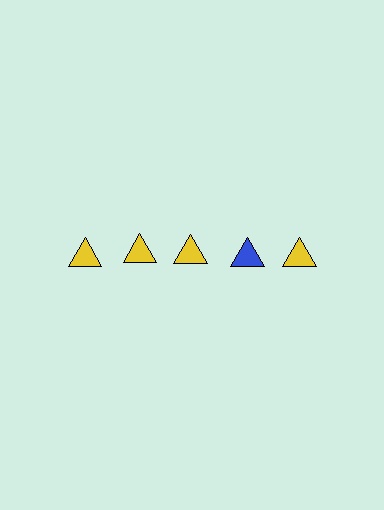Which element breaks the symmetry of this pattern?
The blue triangle in the top row, second from right column breaks the symmetry. All other shapes are yellow triangles.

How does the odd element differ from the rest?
It has a different color: blue instead of yellow.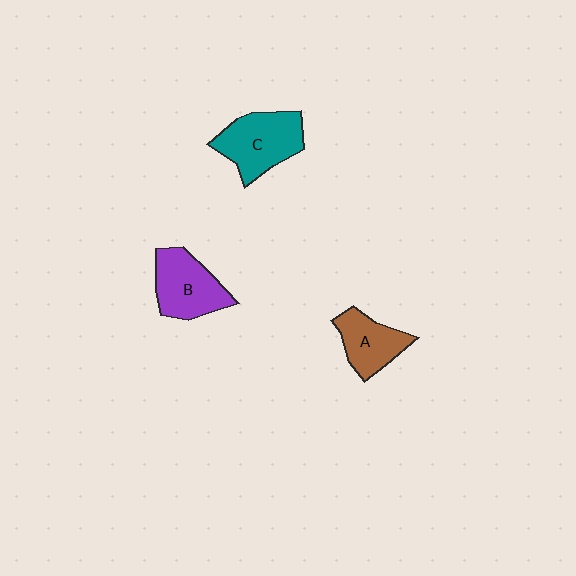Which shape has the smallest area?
Shape A (brown).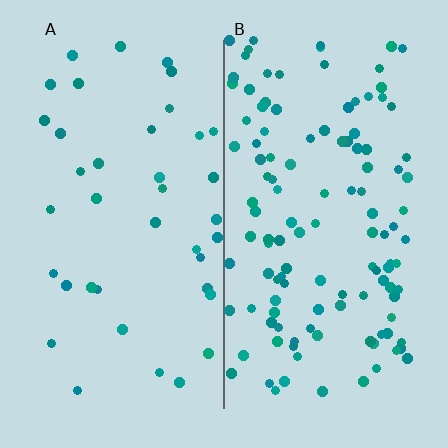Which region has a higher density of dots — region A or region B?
B (the right).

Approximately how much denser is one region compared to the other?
Approximately 3.1× — region B over region A.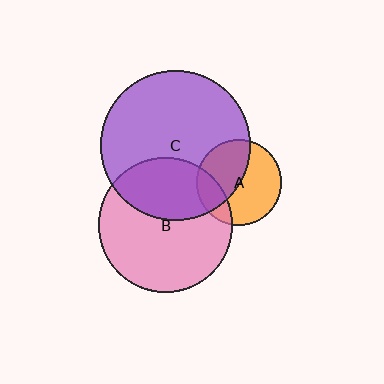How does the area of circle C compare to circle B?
Approximately 1.2 times.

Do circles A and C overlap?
Yes.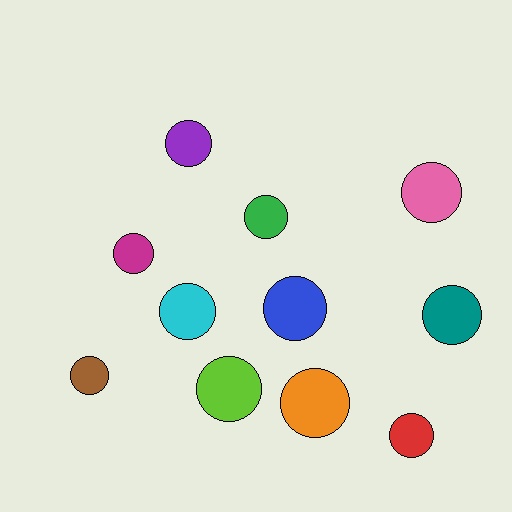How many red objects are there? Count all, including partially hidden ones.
There is 1 red object.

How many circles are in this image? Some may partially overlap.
There are 11 circles.